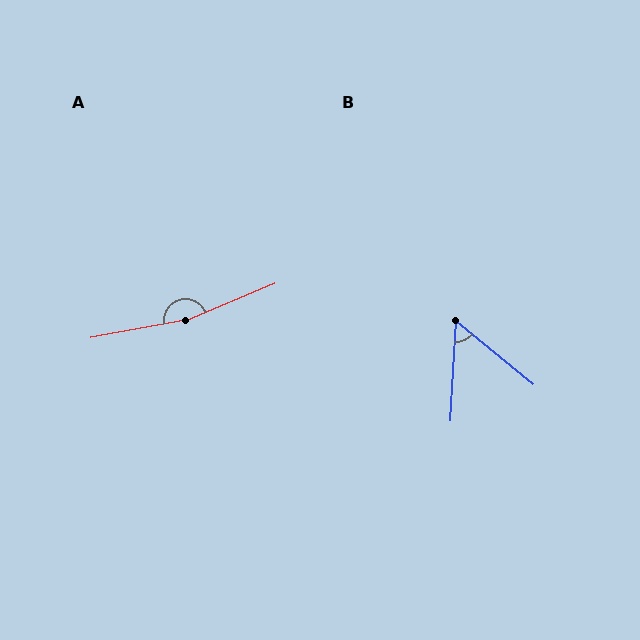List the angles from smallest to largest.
B (54°), A (168°).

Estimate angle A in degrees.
Approximately 168 degrees.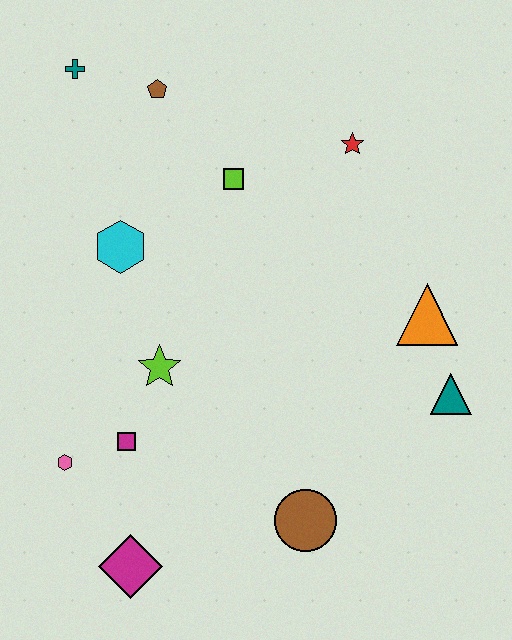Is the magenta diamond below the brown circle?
Yes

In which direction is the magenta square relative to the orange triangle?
The magenta square is to the left of the orange triangle.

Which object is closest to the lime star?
The magenta square is closest to the lime star.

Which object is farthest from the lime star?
The teal cross is farthest from the lime star.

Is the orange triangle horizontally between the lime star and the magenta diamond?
No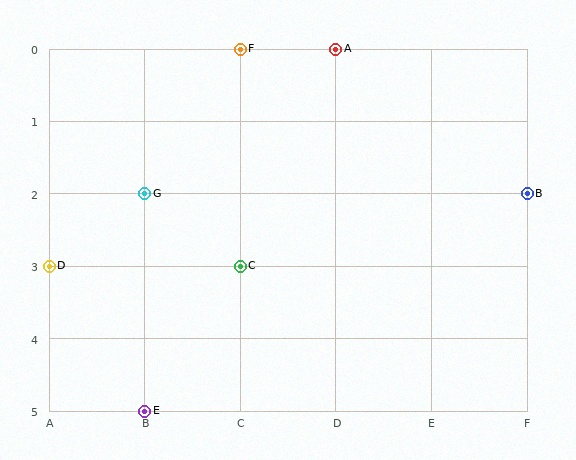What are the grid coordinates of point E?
Point E is at grid coordinates (B, 5).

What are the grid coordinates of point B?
Point B is at grid coordinates (F, 2).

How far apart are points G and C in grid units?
Points G and C are 1 column and 1 row apart (about 1.4 grid units diagonally).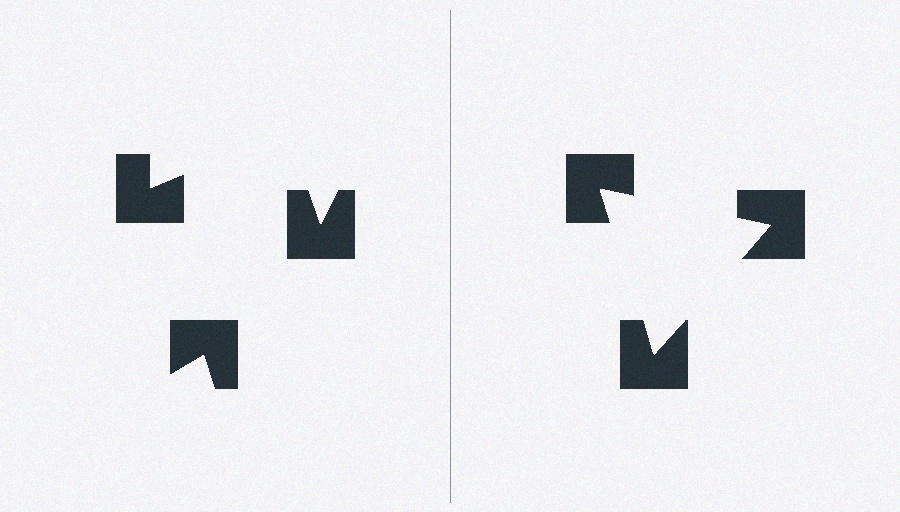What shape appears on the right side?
An illusory triangle.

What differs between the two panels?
The notched squares are positioned identically on both sides; only the wedge orientations differ. On the right they align to a triangle; on the left they are misaligned.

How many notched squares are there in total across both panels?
6 — 3 on each side.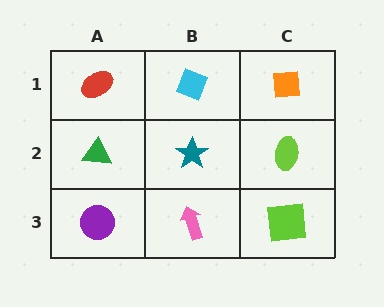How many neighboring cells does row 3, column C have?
2.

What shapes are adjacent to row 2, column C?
An orange square (row 1, column C), a lime square (row 3, column C), a teal star (row 2, column B).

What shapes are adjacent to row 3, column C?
A lime ellipse (row 2, column C), a pink arrow (row 3, column B).